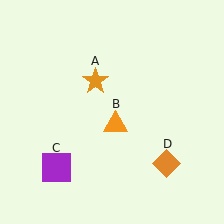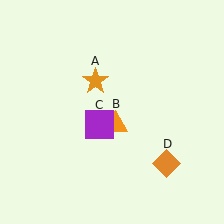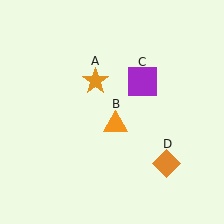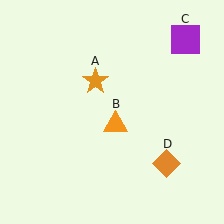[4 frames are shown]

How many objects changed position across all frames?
1 object changed position: purple square (object C).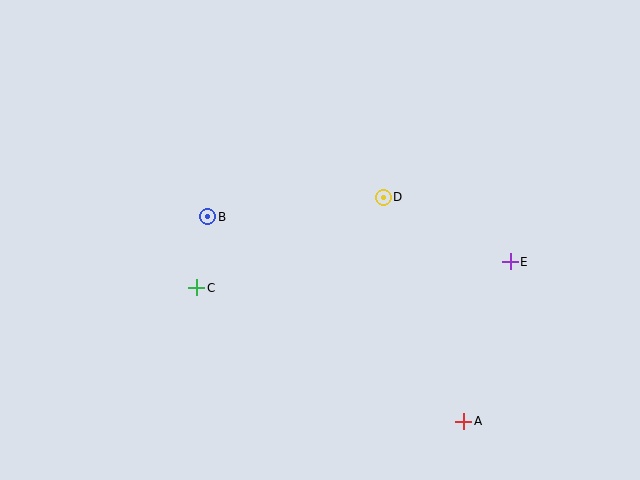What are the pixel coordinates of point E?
Point E is at (510, 262).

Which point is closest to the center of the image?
Point D at (383, 197) is closest to the center.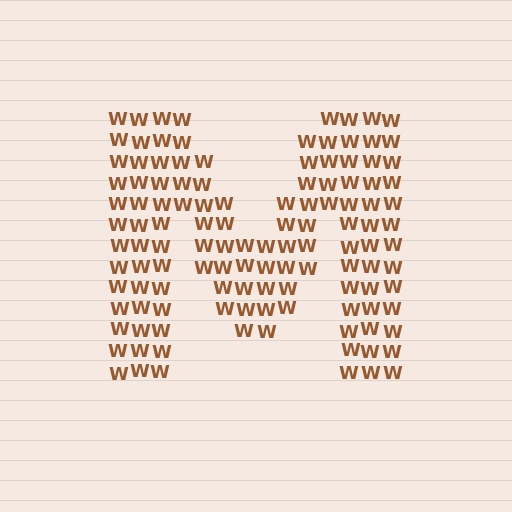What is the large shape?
The large shape is the letter M.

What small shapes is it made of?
It is made of small letter W's.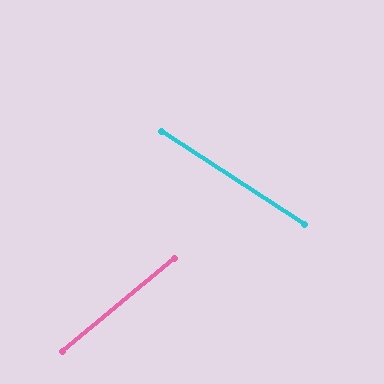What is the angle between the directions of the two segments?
Approximately 73 degrees.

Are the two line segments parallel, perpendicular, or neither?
Neither parallel nor perpendicular — they differ by about 73°.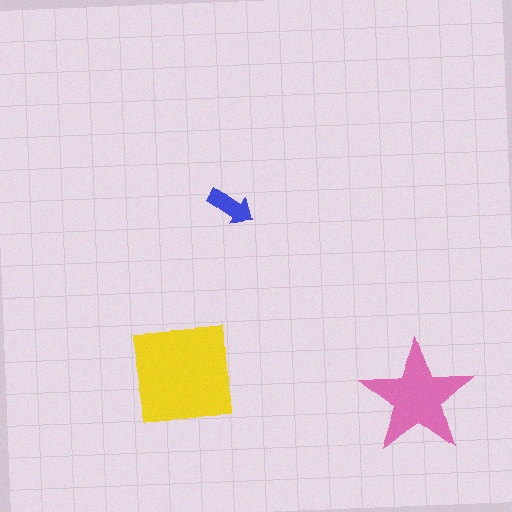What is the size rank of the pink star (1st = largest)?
2nd.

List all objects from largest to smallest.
The yellow square, the pink star, the blue arrow.